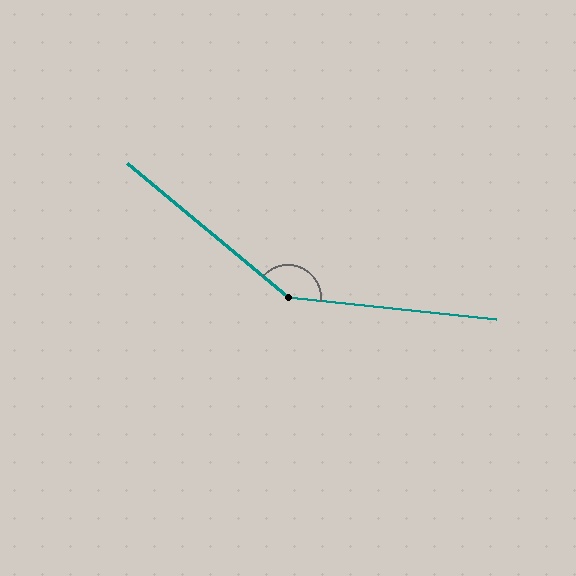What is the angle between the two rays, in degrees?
Approximately 146 degrees.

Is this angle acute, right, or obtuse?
It is obtuse.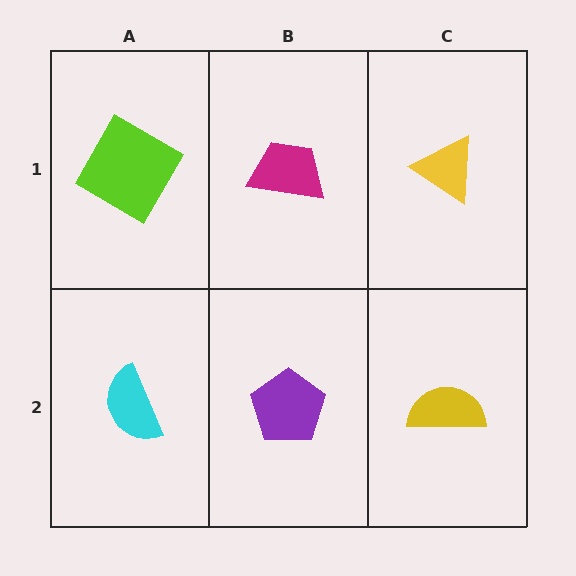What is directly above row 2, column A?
A lime square.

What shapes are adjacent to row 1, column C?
A yellow semicircle (row 2, column C), a magenta trapezoid (row 1, column B).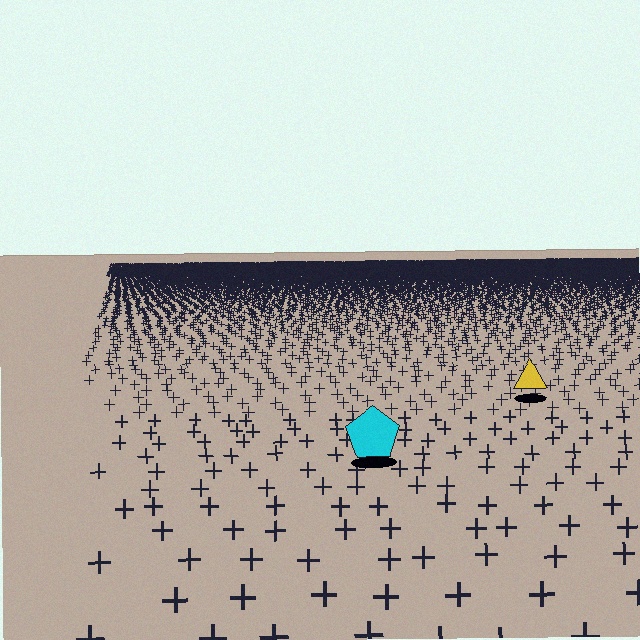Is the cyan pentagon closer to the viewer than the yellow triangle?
Yes. The cyan pentagon is closer — you can tell from the texture gradient: the ground texture is coarser near it.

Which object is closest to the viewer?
The cyan pentagon is closest. The texture marks near it are larger and more spread out.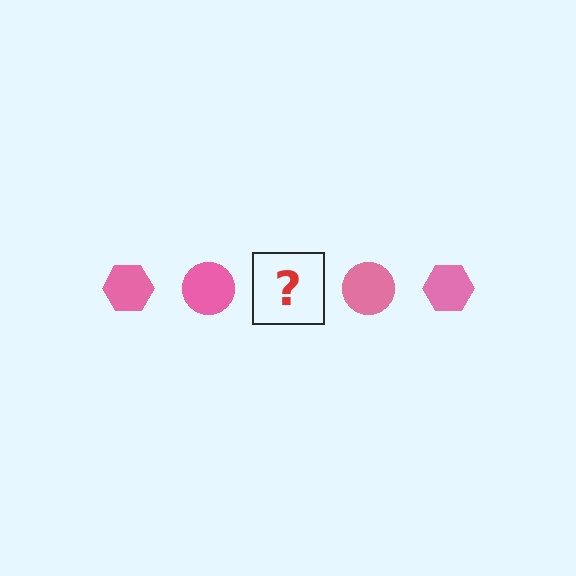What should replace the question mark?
The question mark should be replaced with a pink hexagon.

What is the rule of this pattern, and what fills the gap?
The rule is that the pattern cycles through hexagon, circle shapes in pink. The gap should be filled with a pink hexagon.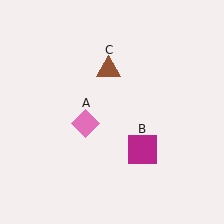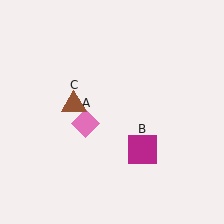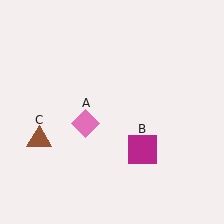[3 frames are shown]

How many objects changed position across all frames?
1 object changed position: brown triangle (object C).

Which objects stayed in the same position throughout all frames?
Pink diamond (object A) and magenta square (object B) remained stationary.